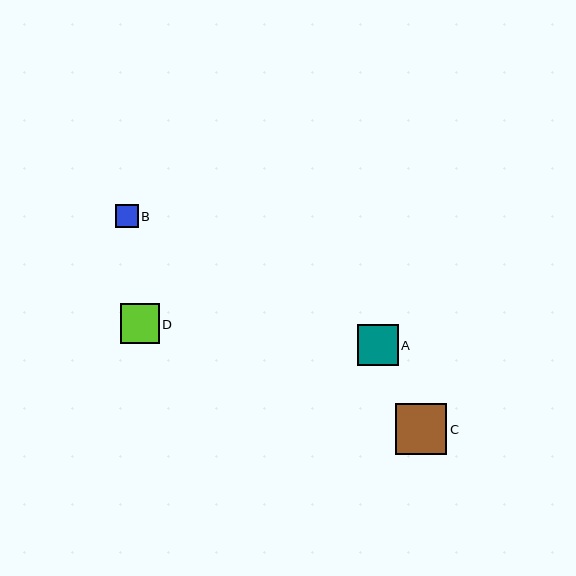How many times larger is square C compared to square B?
Square C is approximately 2.2 times the size of square B.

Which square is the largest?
Square C is the largest with a size of approximately 51 pixels.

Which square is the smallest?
Square B is the smallest with a size of approximately 23 pixels.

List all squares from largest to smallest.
From largest to smallest: C, A, D, B.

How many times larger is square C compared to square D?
Square C is approximately 1.3 times the size of square D.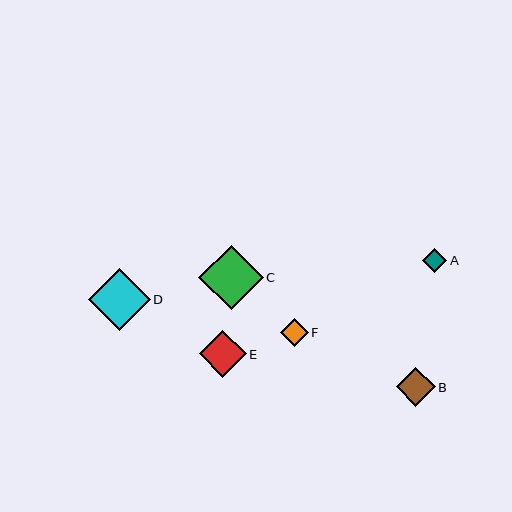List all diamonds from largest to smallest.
From largest to smallest: C, D, E, B, F, A.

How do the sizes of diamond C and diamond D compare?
Diamond C and diamond D are approximately the same size.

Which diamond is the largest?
Diamond C is the largest with a size of approximately 64 pixels.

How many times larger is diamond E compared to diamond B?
Diamond E is approximately 1.2 times the size of diamond B.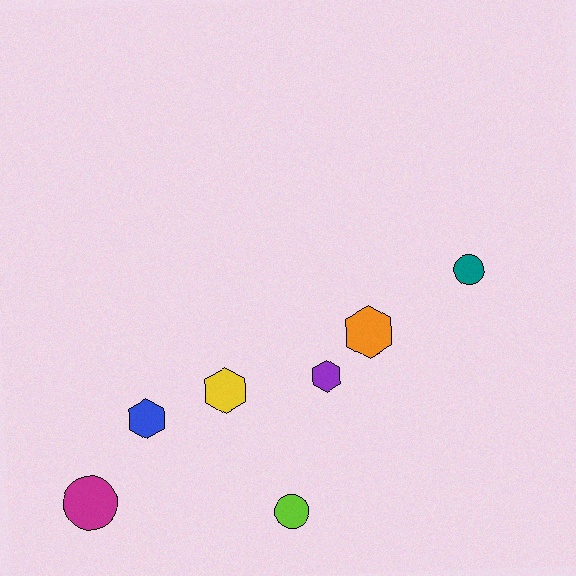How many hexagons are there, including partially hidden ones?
There are 4 hexagons.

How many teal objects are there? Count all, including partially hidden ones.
There is 1 teal object.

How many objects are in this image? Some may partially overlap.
There are 7 objects.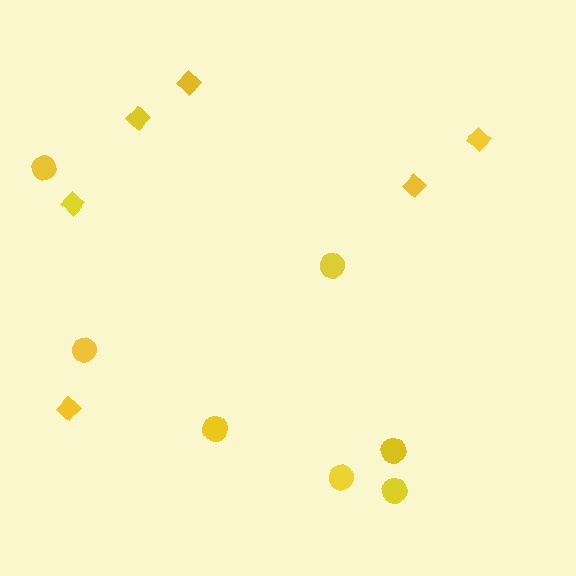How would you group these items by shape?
There are 2 groups: one group of circles (7) and one group of diamonds (6).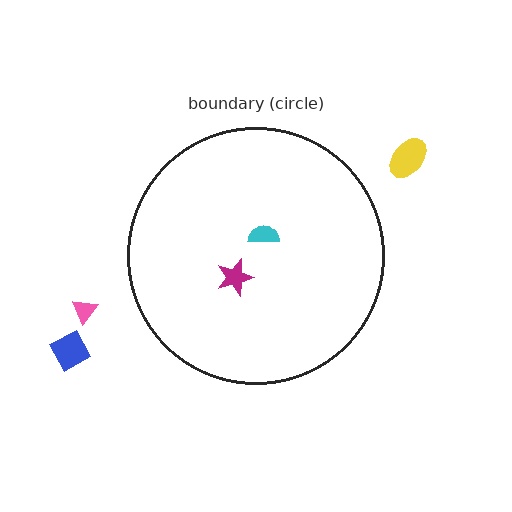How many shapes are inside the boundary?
2 inside, 3 outside.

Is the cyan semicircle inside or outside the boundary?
Inside.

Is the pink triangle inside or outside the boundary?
Outside.